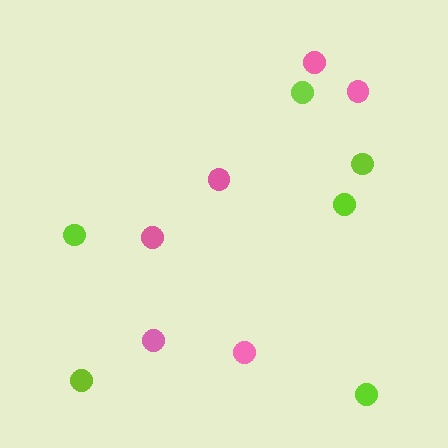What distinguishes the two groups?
There are 2 groups: one group of pink circles (6) and one group of lime circles (6).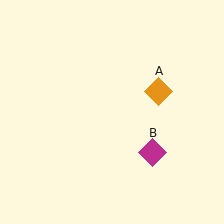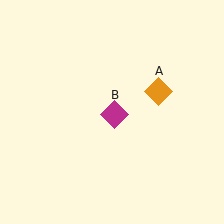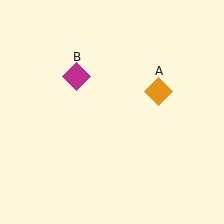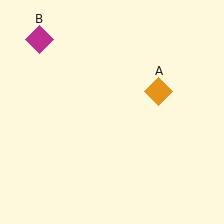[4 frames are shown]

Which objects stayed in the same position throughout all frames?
Orange diamond (object A) remained stationary.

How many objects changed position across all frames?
1 object changed position: magenta diamond (object B).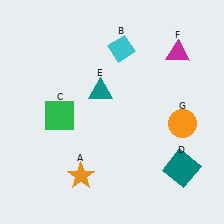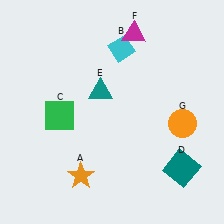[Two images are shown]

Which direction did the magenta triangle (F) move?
The magenta triangle (F) moved left.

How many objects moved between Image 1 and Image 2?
1 object moved between the two images.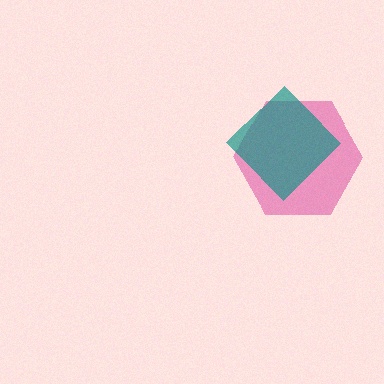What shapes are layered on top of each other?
The layered shapes are: a magenta hexagon, a teal diamond.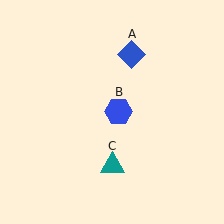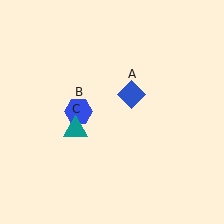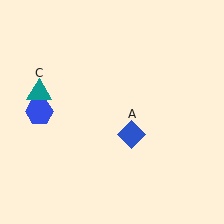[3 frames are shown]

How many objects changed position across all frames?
3 objects changed position: blue diamond (object A), blue hexagon (object B), teal triangle (object C).